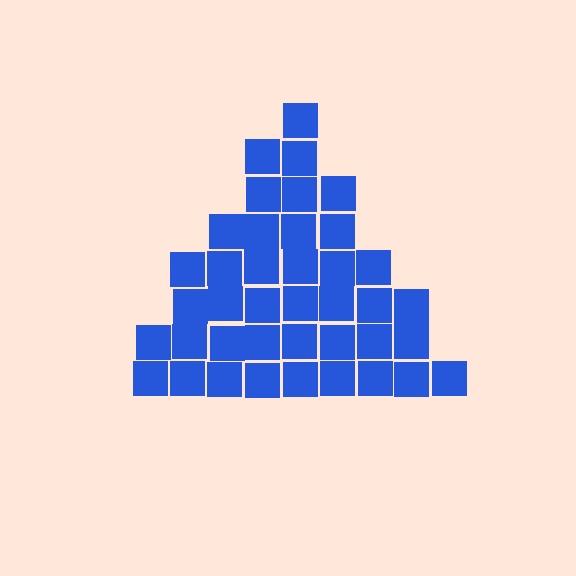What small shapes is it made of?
It is made of small squares.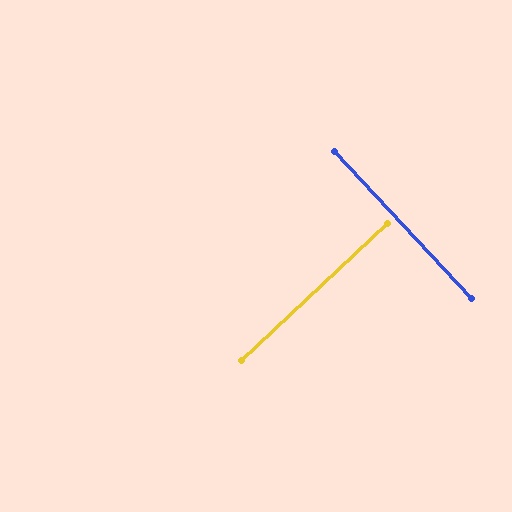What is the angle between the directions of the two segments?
Approximately 90 degrees.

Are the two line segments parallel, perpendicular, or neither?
Perpendicular — they meet at approximately 90°.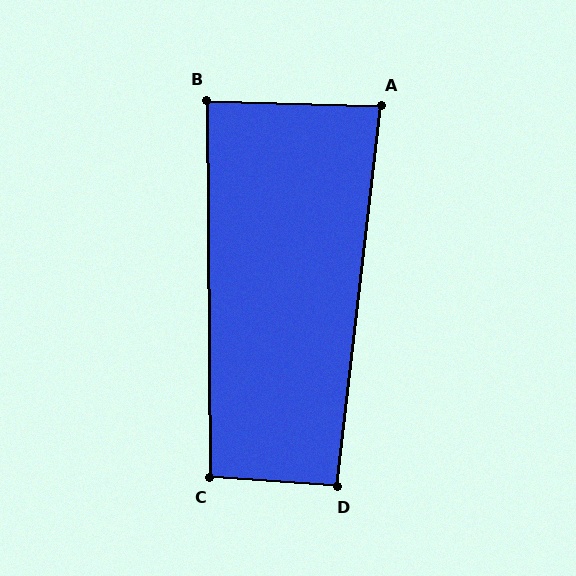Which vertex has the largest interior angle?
C, at approximately 95 degrees.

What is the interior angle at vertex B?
Approximately 88 degrees (approximately right).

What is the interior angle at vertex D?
Approximately 92 degrees (approximately right).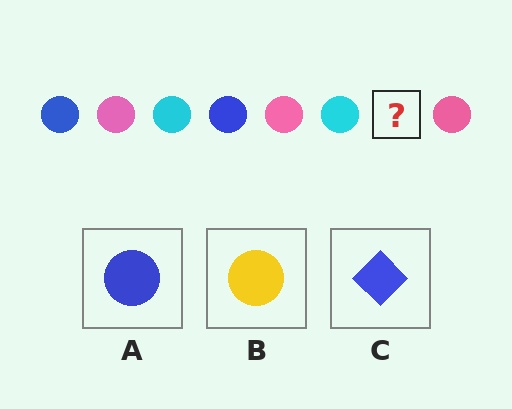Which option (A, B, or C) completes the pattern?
A.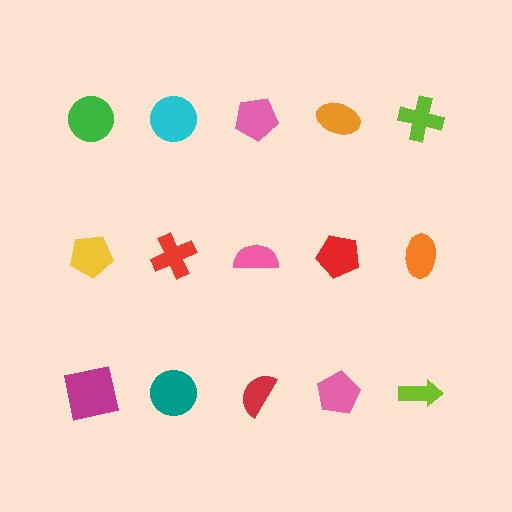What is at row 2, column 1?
A yellow pentagon.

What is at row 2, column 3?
A pink semicircle.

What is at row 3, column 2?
A teal circle.